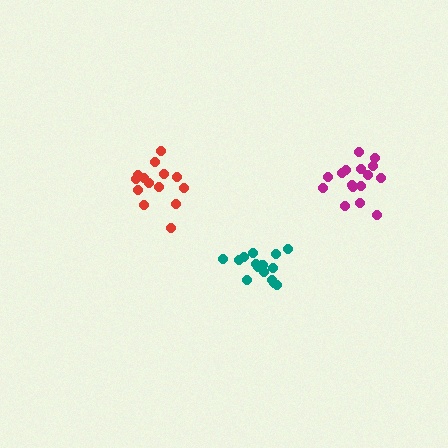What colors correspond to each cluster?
The clusters are colored: teal, red, magenta.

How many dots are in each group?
Group 1: 17 dots, Group 2: 14 dots, Group 3: 16 dots (47 total).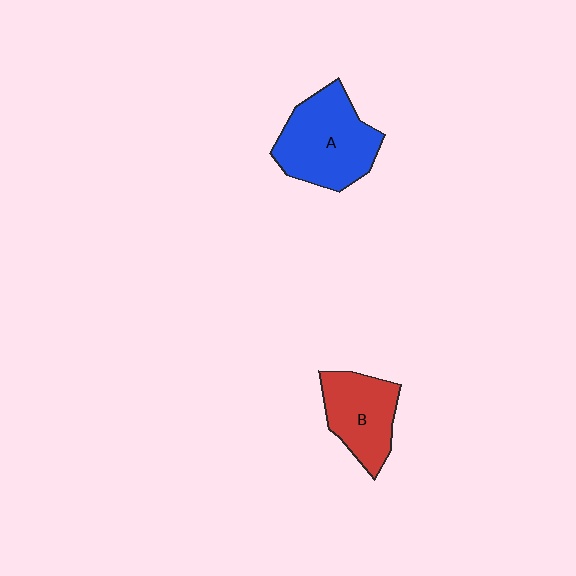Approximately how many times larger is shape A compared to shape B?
Approximately 1.4 times.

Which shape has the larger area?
Shape A (blue).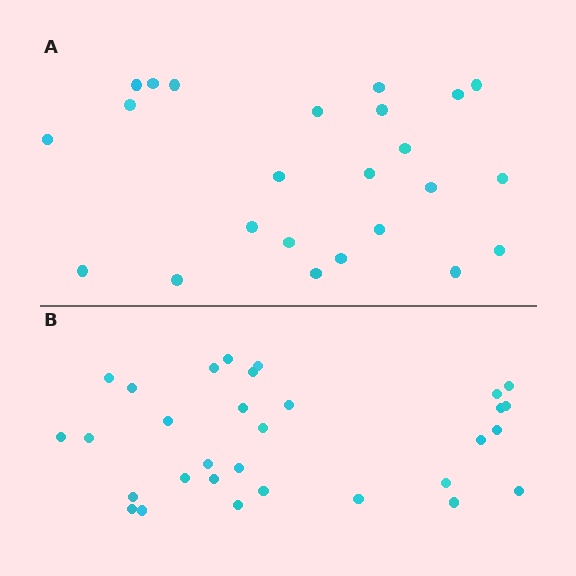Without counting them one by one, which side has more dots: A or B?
Region B (the bottom region) has more dots.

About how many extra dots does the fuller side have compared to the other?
Region B has roughly 8 or so more dots than region A.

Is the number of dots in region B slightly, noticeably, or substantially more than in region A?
Region B has noticeably more, but not dramatically so. The ratio is roughly 1.3 to 1.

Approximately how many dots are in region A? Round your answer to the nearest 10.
About 20 dots. (The exact count is 24, which rounds to 20.)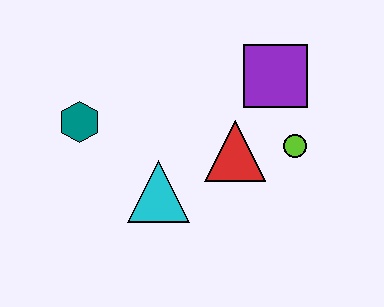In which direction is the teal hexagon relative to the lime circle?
The teal hexagon is to the left of the lime circle.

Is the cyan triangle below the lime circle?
Yes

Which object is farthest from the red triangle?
The teal hexagon is farthest from the red triangle.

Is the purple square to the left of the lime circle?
Yes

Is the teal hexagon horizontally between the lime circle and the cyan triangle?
No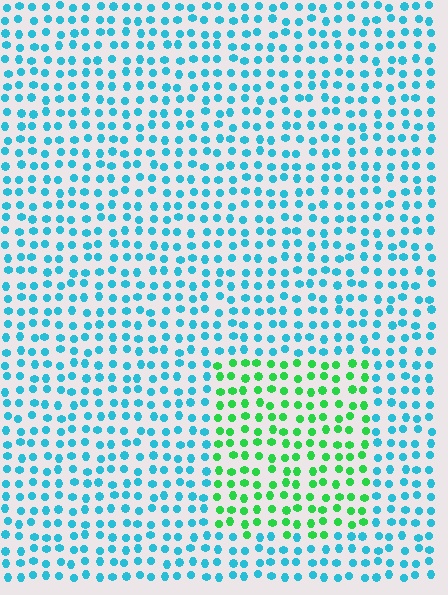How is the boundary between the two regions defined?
The boundary is defined purely by a slight shift in hue (about 58 degrees). Spacing, size, and orientation are identical on both sides.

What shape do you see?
I see a rectangle.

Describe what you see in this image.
The image is filled with small cyan elements in a uniform arrangement. A rectangle-shaped region is visible where the elements are tinted to a slightly different hue, forming a subtle color boundary.